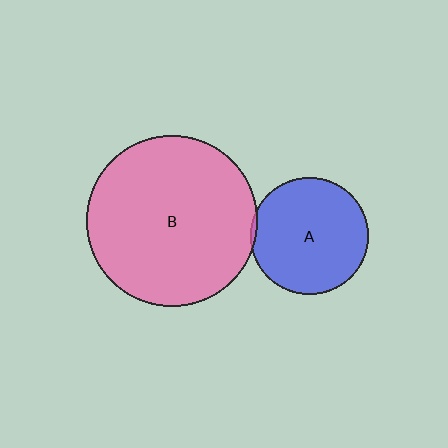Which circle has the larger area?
Circle B (pink).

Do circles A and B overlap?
Yes.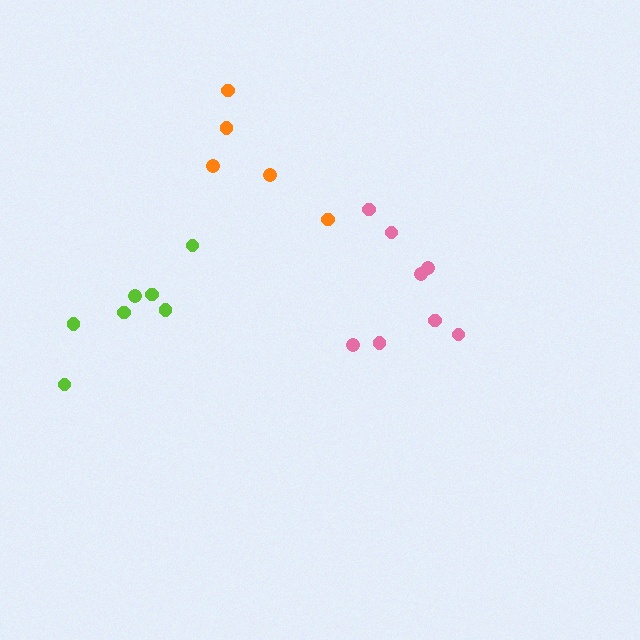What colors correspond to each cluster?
The clusters are colored: orange, lime, pink.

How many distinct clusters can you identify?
There are 3 distinct clusters.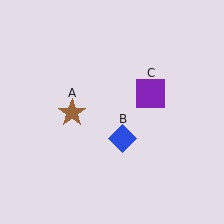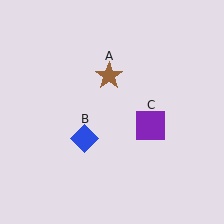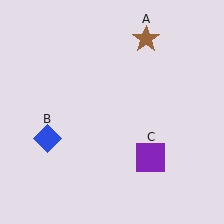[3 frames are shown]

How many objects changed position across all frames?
3 objects changed position: brown star (object A), blue diamond (object B), purple square (object C).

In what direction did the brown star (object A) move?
The brown star (object A) moved up and to the right.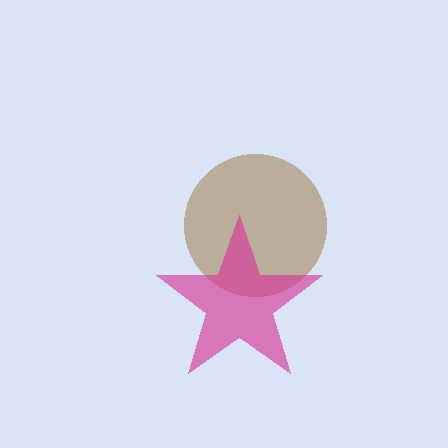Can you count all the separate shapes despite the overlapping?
Yes, there are 2 separate shapes.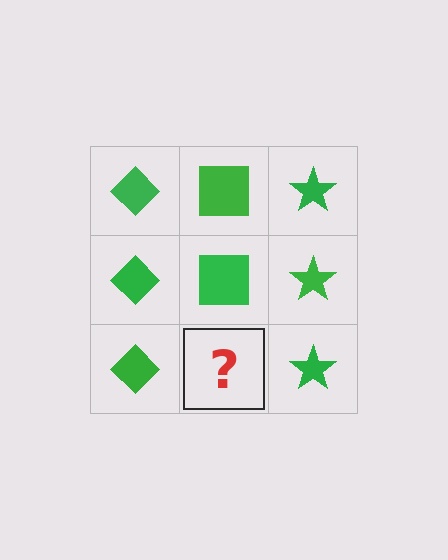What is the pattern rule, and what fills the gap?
The rule is that each column has a consistent shape. The gap should be filled with a green square.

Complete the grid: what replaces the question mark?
The question mark should be replaced with a green square.